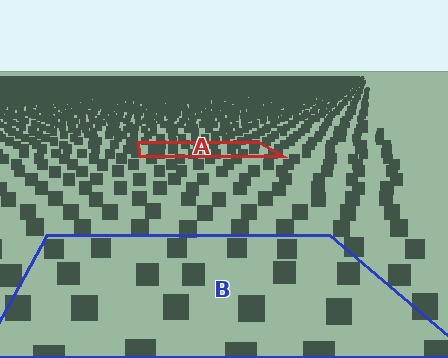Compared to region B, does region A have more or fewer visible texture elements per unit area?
Region A has more texture elements per unit area — they are packed more densely because it is farther away.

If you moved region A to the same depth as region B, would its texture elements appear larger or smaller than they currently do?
They would appear larger. At a closer depth, the same texture elements are projected at a bigger on-screen size.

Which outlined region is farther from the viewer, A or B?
Region A is farther from the viewer — the texture elements inside it appear smaller and more densely packed.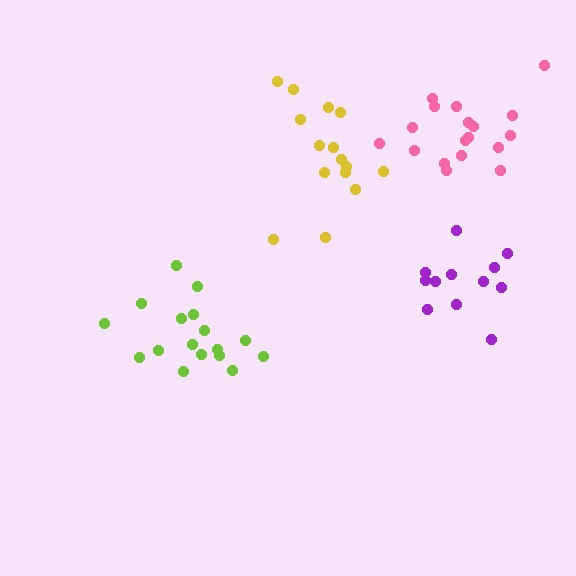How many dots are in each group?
Group 1: 17 dots, Group 2: 18 dots, Group 3: 15 dots, Group 4: 12 dots (62 total).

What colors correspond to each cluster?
The clusters are colored: lime, pink, yellow, purple.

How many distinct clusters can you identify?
There are 4 distinct clusters.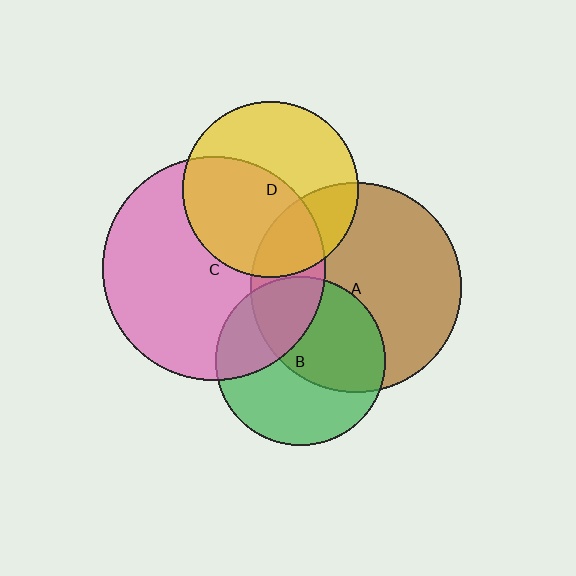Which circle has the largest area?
Circle C (pink).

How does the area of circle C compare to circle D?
Approximately 1.6 times.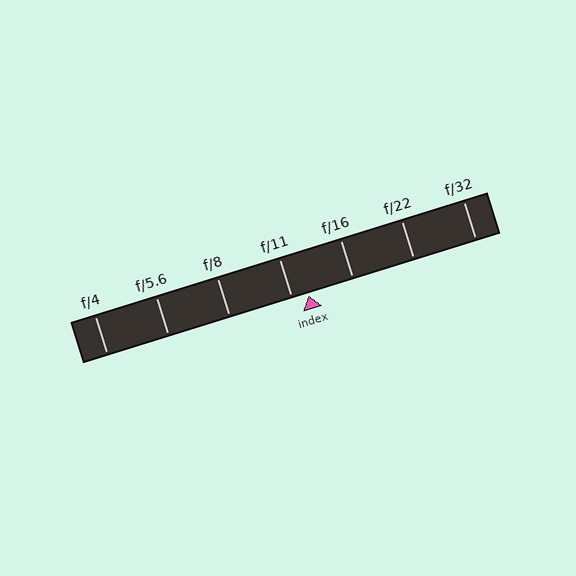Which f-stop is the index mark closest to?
The index mark is closest to f/11.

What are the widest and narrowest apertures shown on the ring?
The widest aperture shown is f/4 and the narrowest is f/32.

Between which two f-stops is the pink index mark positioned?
The index mark is between f/11 and f/16.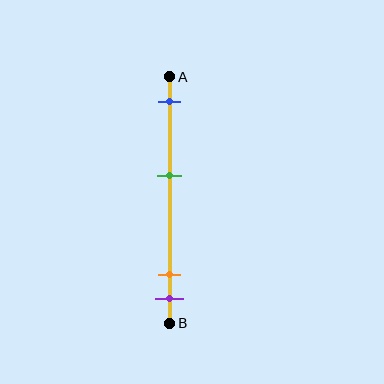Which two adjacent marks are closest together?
The orange and purple marks are the closest adjacent pair.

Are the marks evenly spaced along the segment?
No, the marks are not evenly spaced.